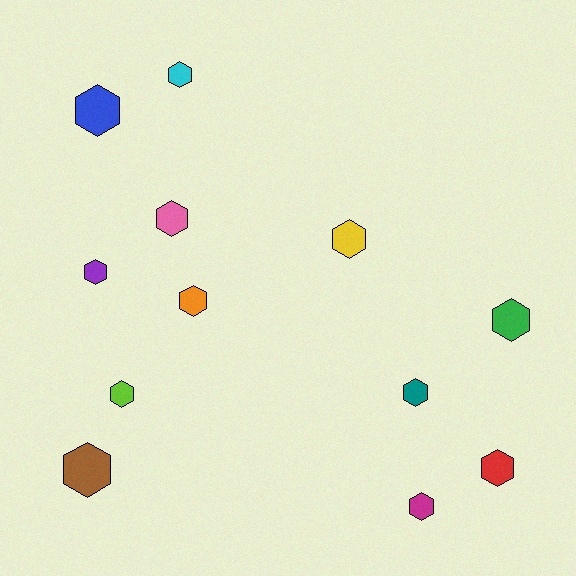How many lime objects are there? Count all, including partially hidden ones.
There is 1 lime object.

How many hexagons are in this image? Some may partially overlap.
There are 12 hexagons.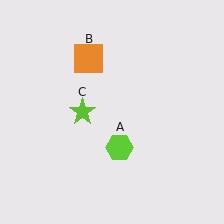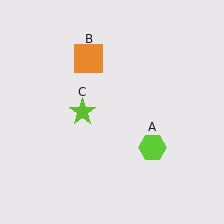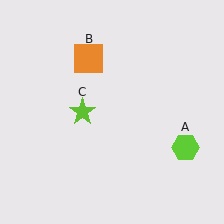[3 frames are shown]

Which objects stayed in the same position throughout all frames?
Orange square (object B) and lime star (object C) remained stationary.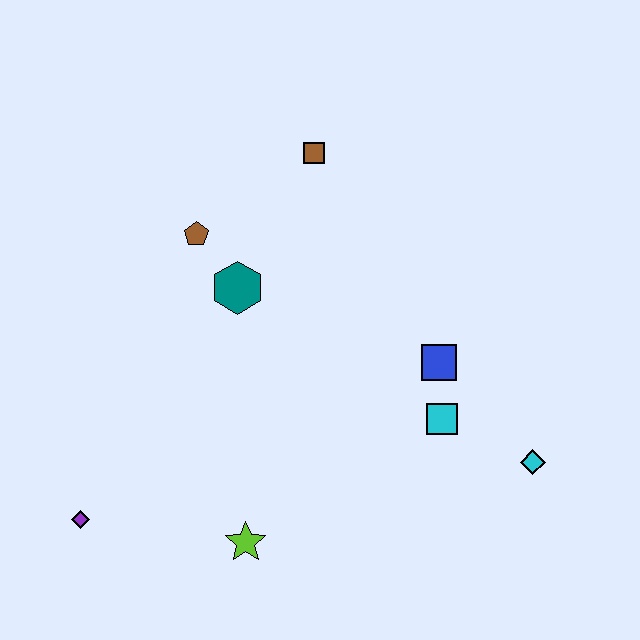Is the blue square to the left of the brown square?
No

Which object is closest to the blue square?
The cyan square is closest to the blue square.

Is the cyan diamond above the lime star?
Yes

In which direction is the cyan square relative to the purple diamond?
The cyan square is to the right of the purple diamond.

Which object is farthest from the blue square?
The purple diamond is farthest from the blue square.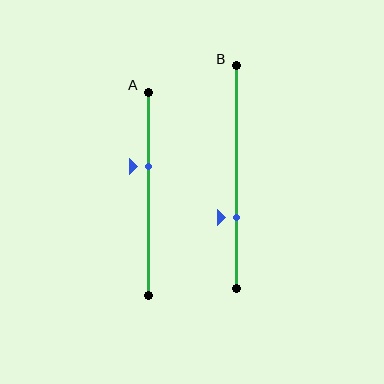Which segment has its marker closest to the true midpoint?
Segment A has its marker closest to the true midpoint.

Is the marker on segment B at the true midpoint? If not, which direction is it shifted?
No, the marker on segment B is shifted downward by about 18% of the segment length.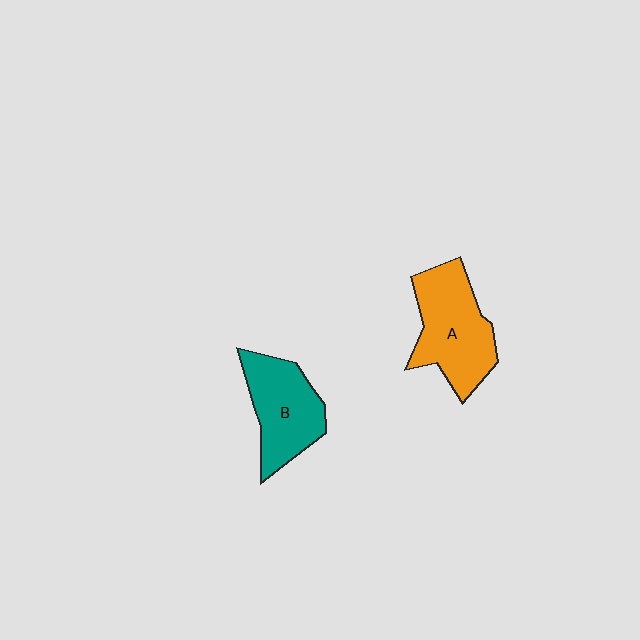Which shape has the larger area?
Shape A (orange).